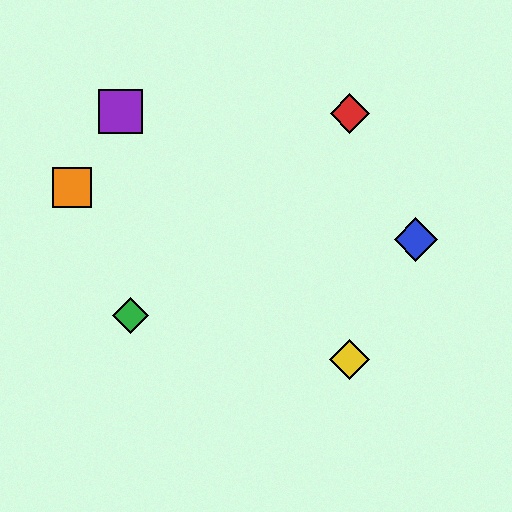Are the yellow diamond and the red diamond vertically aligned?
Yes, both are at x≈350.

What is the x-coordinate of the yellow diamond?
The yellow diamond is at x≈350.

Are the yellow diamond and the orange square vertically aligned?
No, the yellow diamond is at x≈350 and the orange square is at x≈72.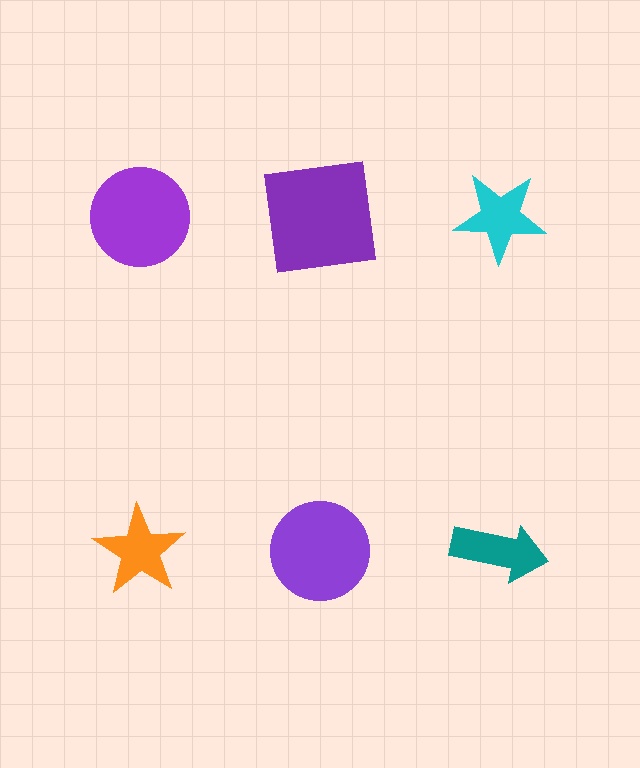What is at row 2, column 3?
A teal arrow.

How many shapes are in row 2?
3 shapes.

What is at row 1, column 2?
A purple square.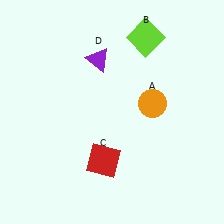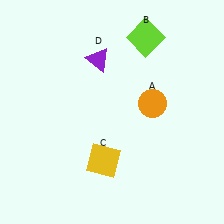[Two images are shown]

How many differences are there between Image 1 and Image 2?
There is 1 difference between the two images.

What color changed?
The square (C) changed from red in Image 1 to yellow in Image 2.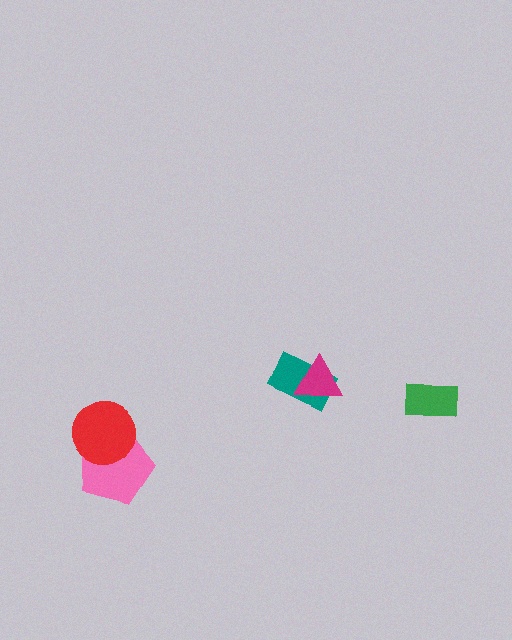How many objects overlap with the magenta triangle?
1 object overlaps with the magenta triangle.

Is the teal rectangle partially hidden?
Yes, it is partially covered by another shape.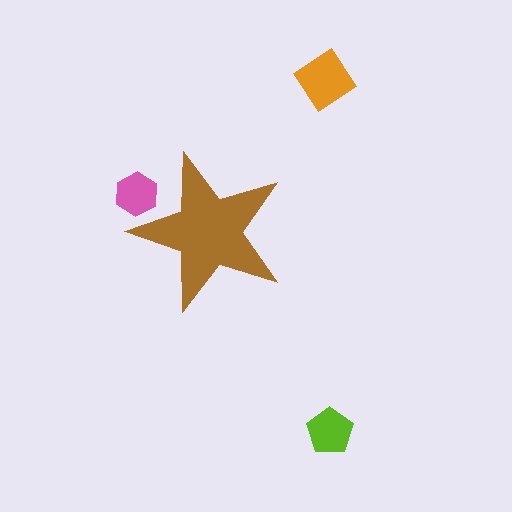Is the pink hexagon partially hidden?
Yes, the pink hexagon is partially hidden behind the brown star.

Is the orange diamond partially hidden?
No, the orange diamond is fully visible.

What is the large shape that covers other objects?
A brown star.